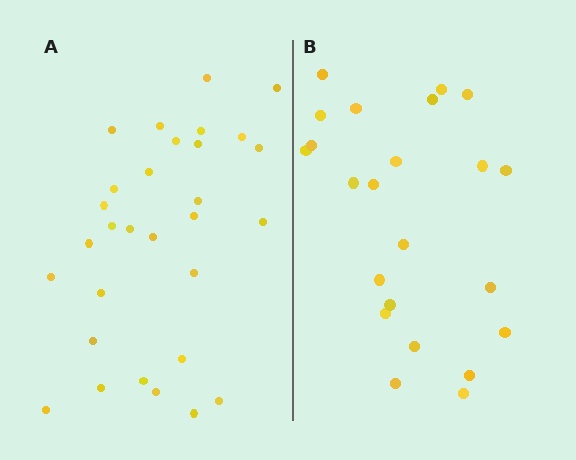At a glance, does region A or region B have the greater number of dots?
Region A (the left region) has more dots.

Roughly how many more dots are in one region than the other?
Region A has roughly 8 or so more dots than region B.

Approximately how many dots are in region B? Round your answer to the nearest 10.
About 20 dots. (The exact count is 23, which rounds to 20.)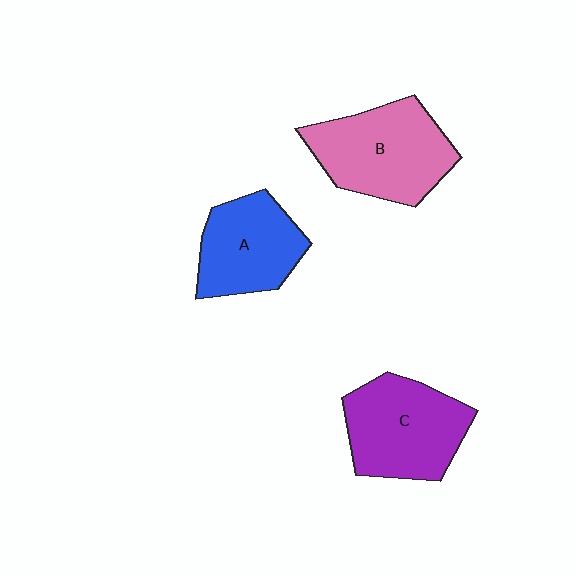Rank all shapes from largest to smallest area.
From largest to smallest: B (pink), C (purple), A (blue).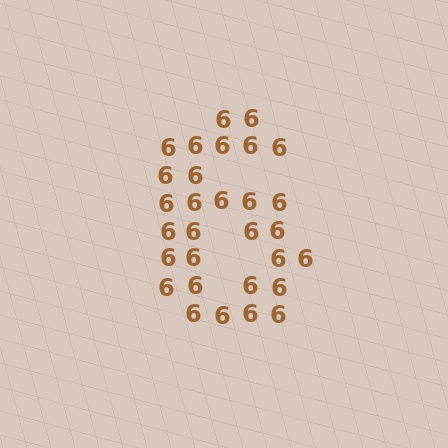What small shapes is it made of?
It is made of small digit 6's.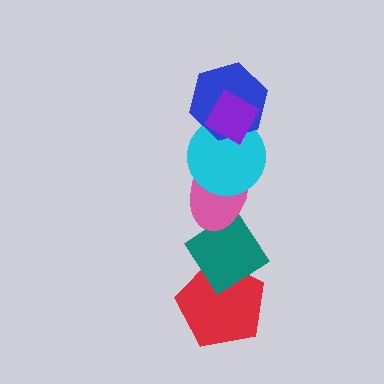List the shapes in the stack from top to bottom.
From top to bottom: the purple diamond, the blue hexagon, the cyan circle, the pink ellipse, the teal diamond, the red pentagon.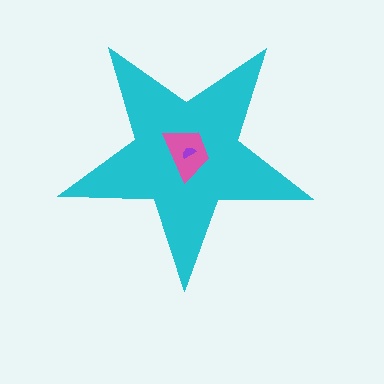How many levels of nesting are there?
3.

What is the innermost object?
The purple semicircle.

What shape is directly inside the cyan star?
The pink trapezoid.